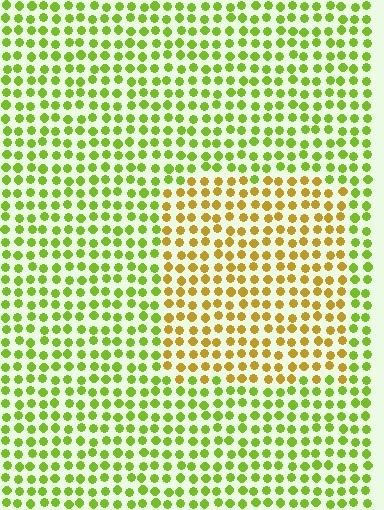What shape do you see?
I see a rectangle.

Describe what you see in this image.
The image is filled with small lime elements in a uniform arrangement. A rectangle-shaped region is visible where the elements are tinted to a slightly different hue, forming a subtle color boundary.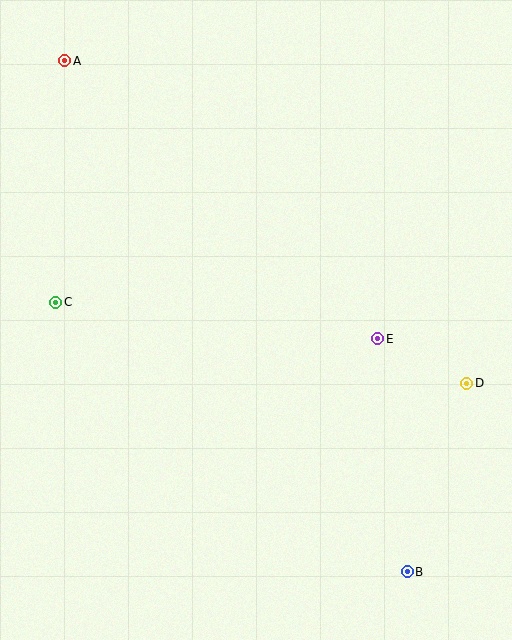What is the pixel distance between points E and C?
The distance between E and C is 324 pixels.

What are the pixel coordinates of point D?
Point D is at (467, 383).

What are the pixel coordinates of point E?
Point E is at (378, 339).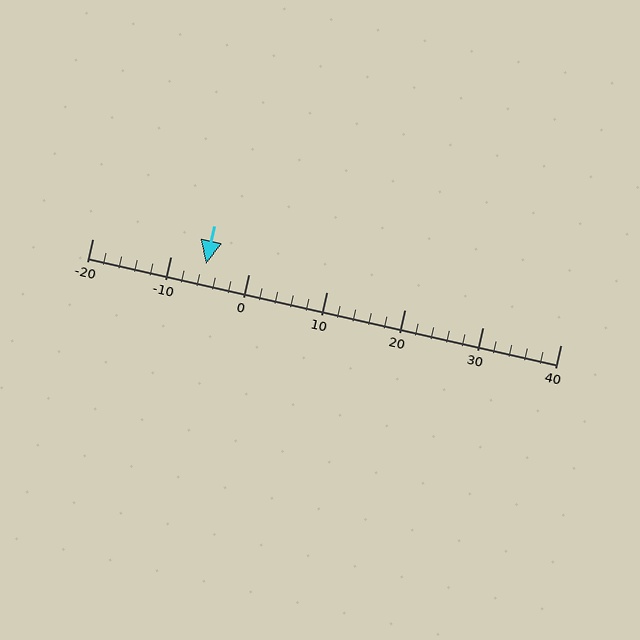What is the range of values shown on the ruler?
The ruler shows values from -20 to 40.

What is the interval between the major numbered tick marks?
The major tick marks are spaced 10 units apart.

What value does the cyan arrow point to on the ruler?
The cyan arrow points to approximately -6.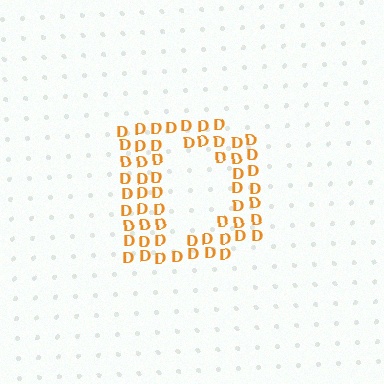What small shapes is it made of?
It is made of small letter D's.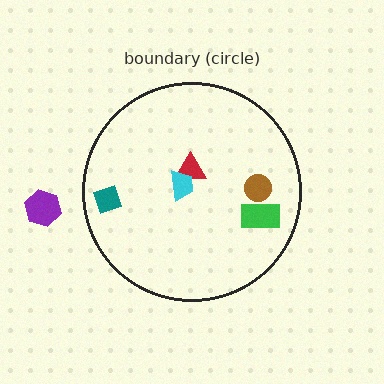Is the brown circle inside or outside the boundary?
Inside.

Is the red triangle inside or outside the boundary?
Inside.